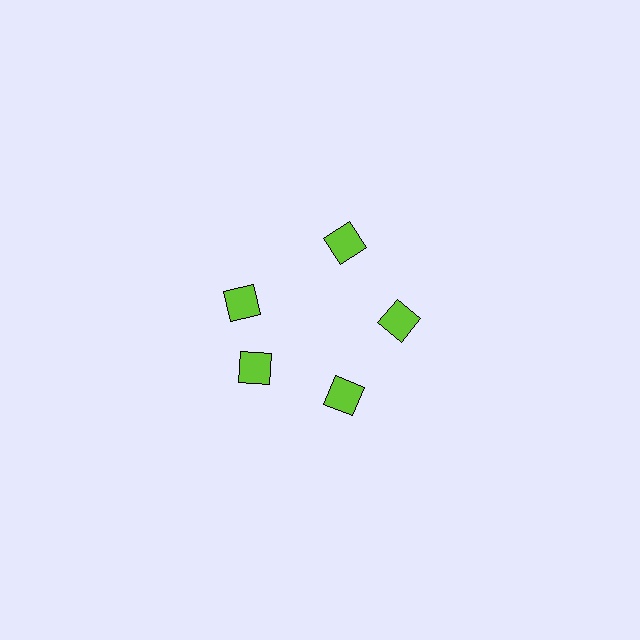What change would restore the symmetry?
The symmetry would be restored by rotating it back into even spacing with its neighbors so that all 5 squares sit at equal angles and equal distance from the center.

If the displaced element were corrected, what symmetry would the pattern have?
It would have 5-fold rotational symmetry — the pattern would map onto itself every 72 degrees.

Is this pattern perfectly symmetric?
No. The 5 lime squares are arranged in a ring, but one element near the 10 o'clock position is rotated out of alignment along the ring, breaking the 5-fold rotational symmetry.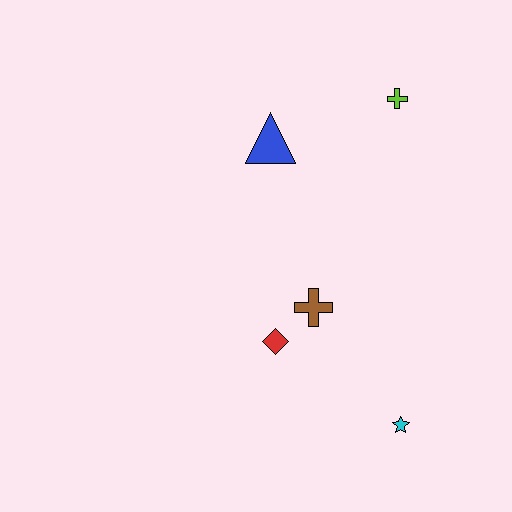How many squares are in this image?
There are no squares.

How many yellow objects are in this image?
There are no yellow objects.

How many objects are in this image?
There are 5 objects.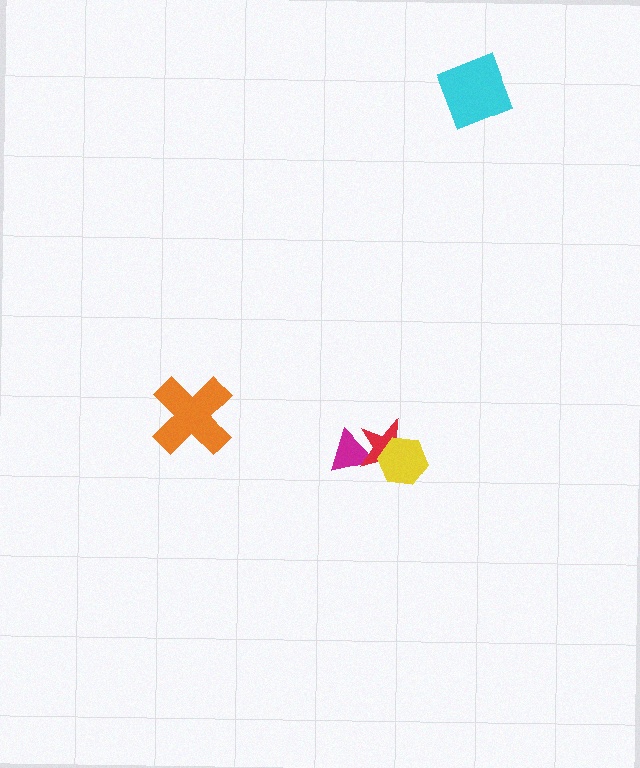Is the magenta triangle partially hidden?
Yes, it is partially covered by another shape.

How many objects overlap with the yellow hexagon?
1 object overlaps with the yellow hexagon.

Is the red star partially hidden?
Yes, it is partially covered by another shape.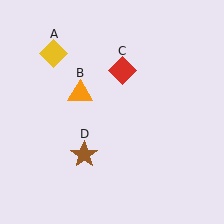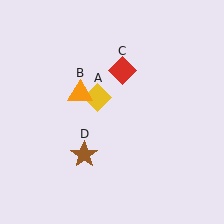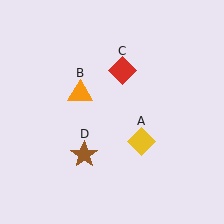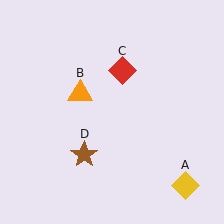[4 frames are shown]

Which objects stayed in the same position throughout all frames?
Orange triangle (object B) and red diamond (object C) and brown star (object D) remained stationary.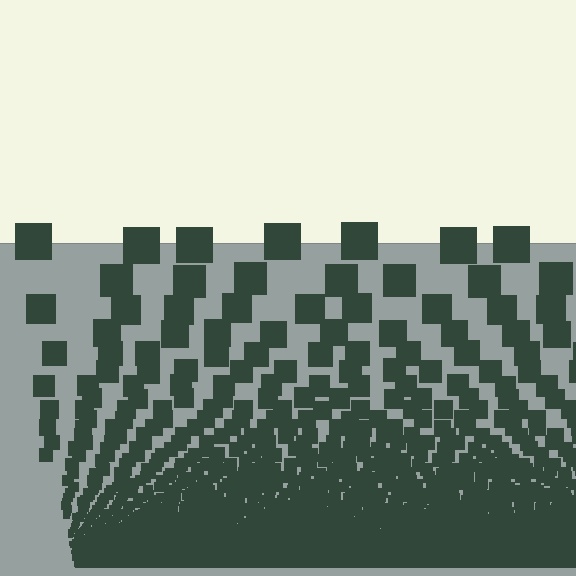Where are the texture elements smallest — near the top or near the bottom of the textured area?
Near the bottom.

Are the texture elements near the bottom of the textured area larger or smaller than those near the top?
Smaller. The gradient is inverted — elements near the bottom are smaller and denser.